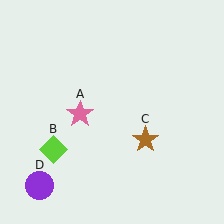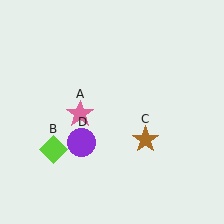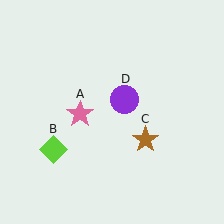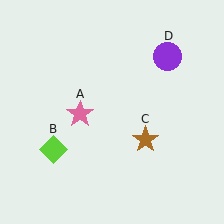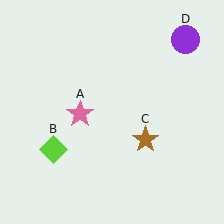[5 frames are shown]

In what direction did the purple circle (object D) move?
The purple circle (object D) moved up and to the right.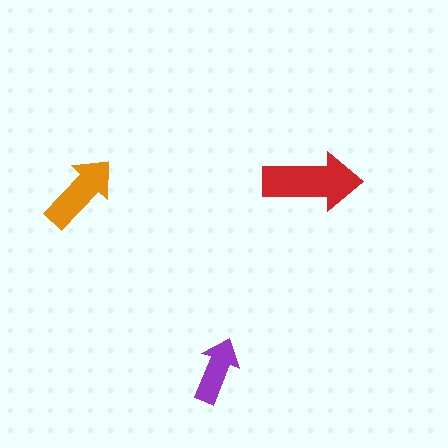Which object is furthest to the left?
The orange arrow is leftmost.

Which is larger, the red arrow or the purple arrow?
The red one.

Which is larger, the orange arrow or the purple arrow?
The orange one.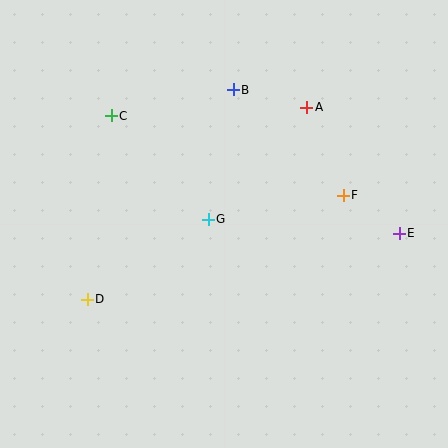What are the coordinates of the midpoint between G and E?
The midpoint between G and E is at (304, 226).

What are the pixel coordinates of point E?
Point E is at (399, 233).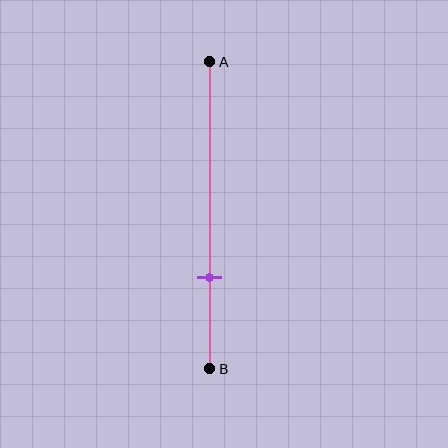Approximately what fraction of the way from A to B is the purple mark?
The purple mark is approximately 70% of the way from A to B.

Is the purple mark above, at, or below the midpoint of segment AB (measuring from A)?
The purple mark is below the midpoint of segment AB.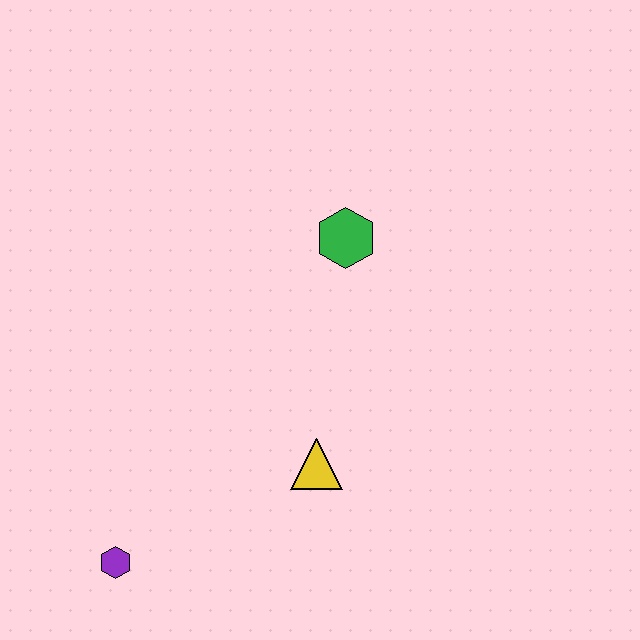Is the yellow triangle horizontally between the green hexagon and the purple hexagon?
Yes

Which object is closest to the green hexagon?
The yellow triangle is closest to the green hexagon.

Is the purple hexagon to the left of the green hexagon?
Yes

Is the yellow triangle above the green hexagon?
No